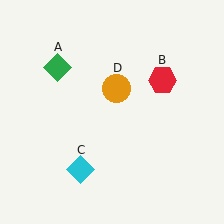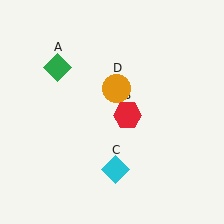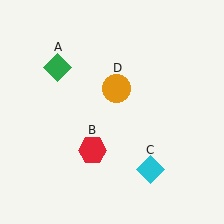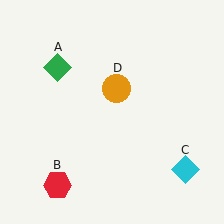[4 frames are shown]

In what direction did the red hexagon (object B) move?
The red hexagon (object B) moved down and to the left.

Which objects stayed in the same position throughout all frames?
Green diamond (object A) and orange circle (object D) remained stationary.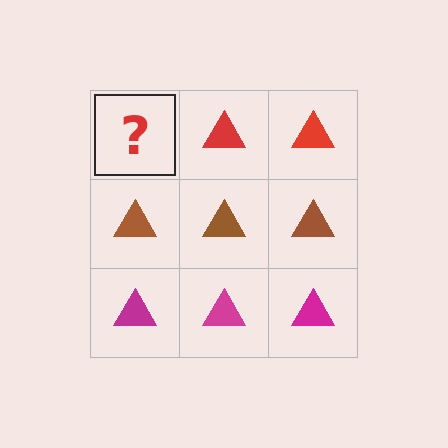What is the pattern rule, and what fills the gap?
The rule is that each row has a consistent color. The gap should be filled with a red triangle.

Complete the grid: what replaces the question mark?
The question mark should be replaced with a red triangle.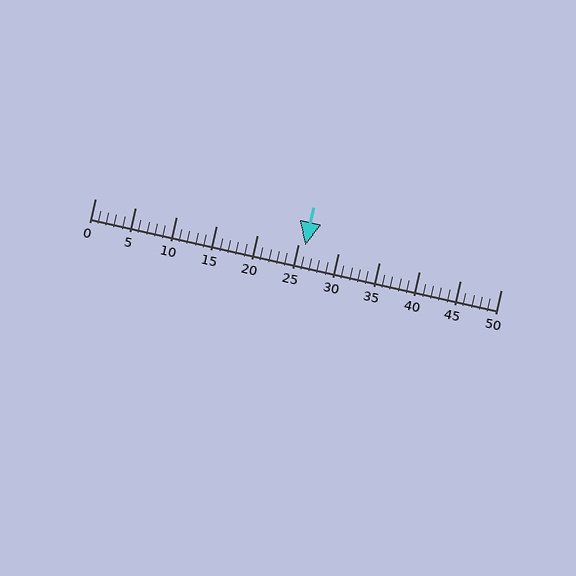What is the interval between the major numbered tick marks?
The major tick marks are spaced 5 units apart.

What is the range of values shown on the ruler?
The ruler shows values from 0 to 50.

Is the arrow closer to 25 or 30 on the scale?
The arrow is closer to 25.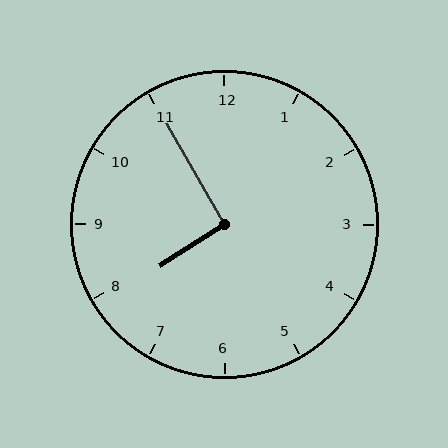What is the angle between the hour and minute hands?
Approximately 92 degrees.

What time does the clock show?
7:55.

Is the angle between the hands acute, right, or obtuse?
It is right.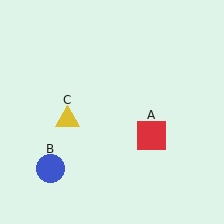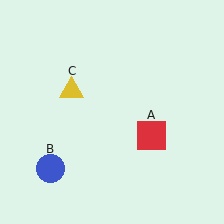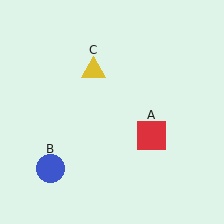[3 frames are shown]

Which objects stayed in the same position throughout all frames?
Red square (object A) and blue circle (object B) remained stationary.